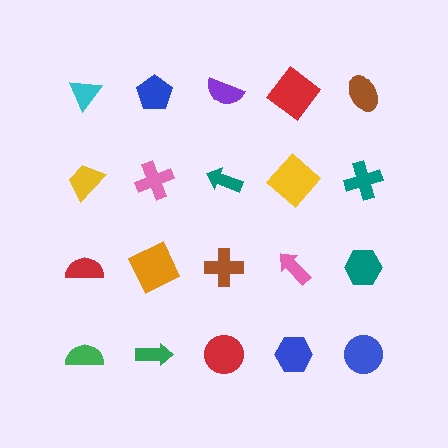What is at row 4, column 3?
A red circle.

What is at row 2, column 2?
A pink cross.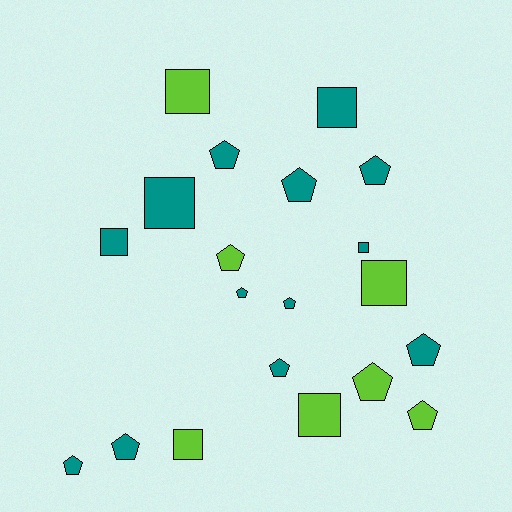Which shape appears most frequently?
Pentagon, with 12 objects.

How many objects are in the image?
There are 20 objects.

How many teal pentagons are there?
There are 9 teal pentagons.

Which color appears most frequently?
Teal, with 13 objects.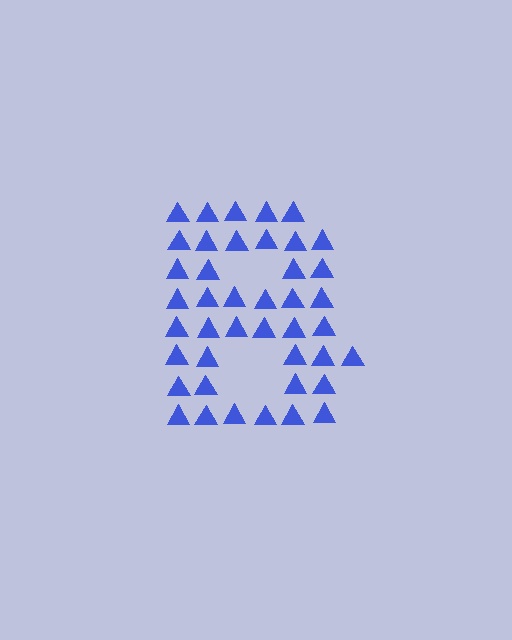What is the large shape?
The large shape is the letter B.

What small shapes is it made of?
It is made of small triangles.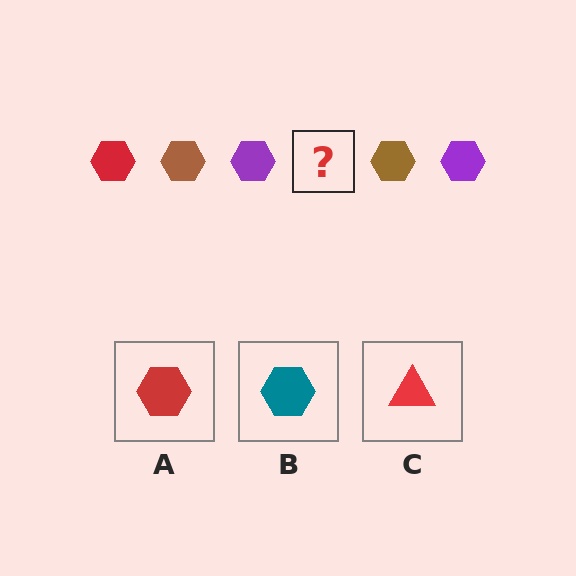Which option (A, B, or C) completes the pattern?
A.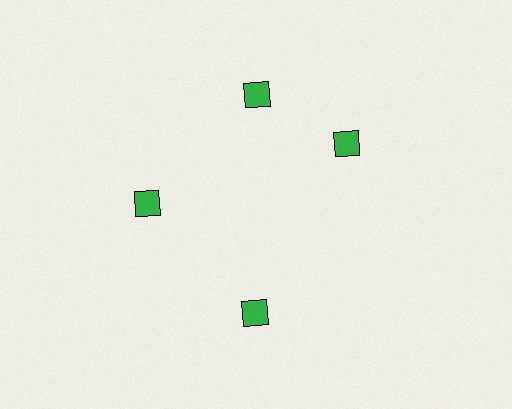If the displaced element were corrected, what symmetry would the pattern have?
It would have 4-fold rotational symmetry — the pattern would map onto itself every 90 degrees.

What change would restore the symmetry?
The symmetry would be restored by rotating it back into even spacing with its neighbors so that all 4 diamonds sit at equal angles and equal distance from the center.